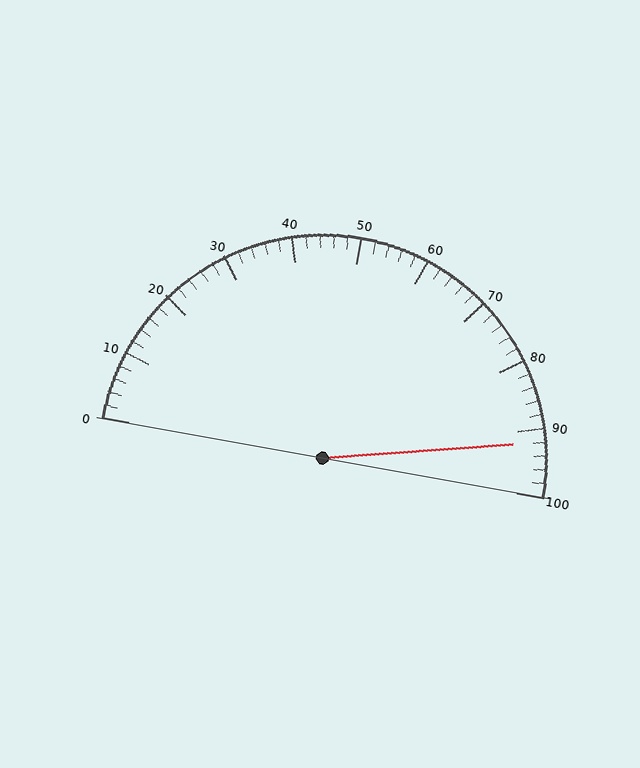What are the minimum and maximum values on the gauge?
The gauge ranges from 0 to 100.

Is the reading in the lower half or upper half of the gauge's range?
The reading is in the upper half of the range (0 to 100).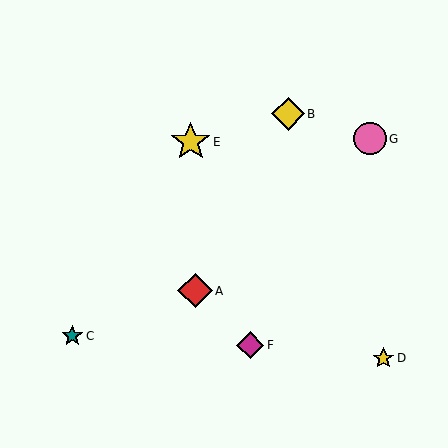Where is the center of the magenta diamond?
The center of the magenta diamond is at (250, 345).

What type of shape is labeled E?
Shape E is a yellow star.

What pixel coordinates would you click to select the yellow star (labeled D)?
Click at (383, 358) to select the yellow star D.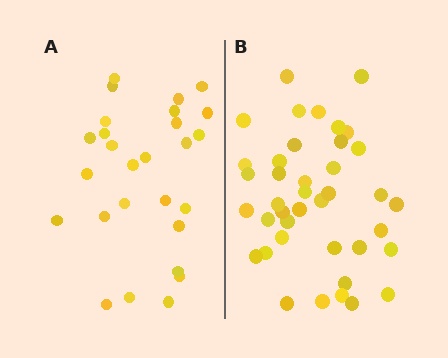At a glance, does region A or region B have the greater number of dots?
Region B (the right region) has more dots.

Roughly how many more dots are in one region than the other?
Region B has approximately 15 more dots than region A.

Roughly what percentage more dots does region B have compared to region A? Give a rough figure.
About 50% more.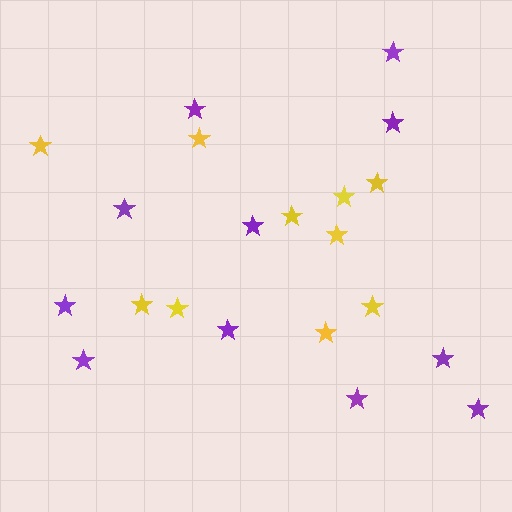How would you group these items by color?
There are 2 groups: one group of purple stars (11) and one group of yellow stars (10).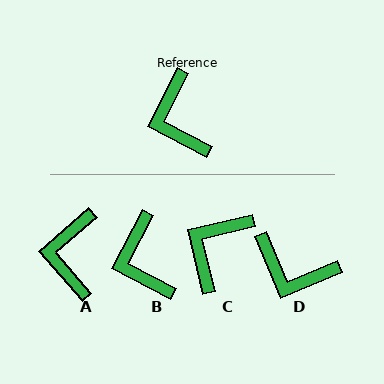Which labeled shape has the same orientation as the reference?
B.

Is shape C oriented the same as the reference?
No, it is off by about 49 degrees.